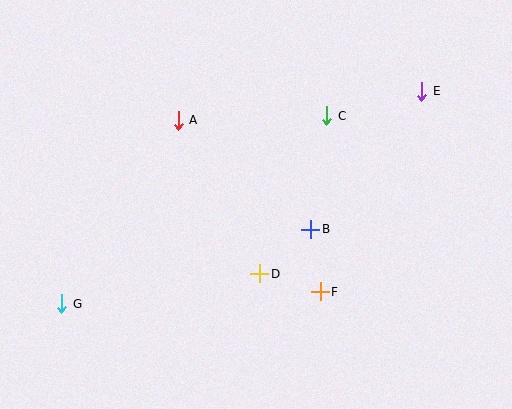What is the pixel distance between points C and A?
The distance between C and A is 149 pixels.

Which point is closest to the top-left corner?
Point A is closest to the top-left corner.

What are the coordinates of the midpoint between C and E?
The midpoint between C and E is at (374, 103).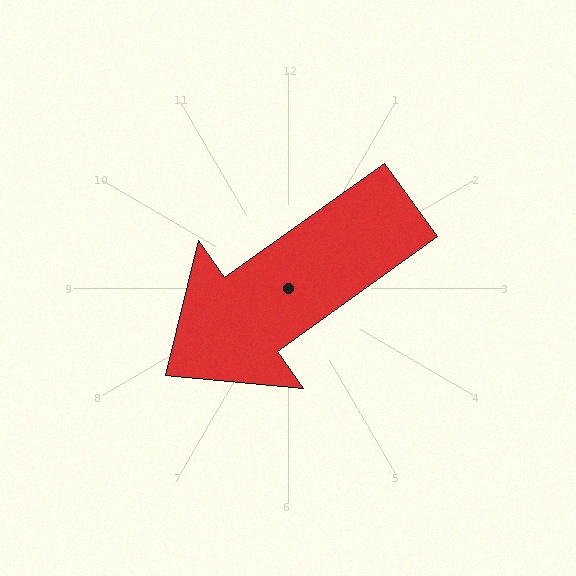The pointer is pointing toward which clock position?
Roughly 8 o'clock.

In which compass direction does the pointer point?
Southwest.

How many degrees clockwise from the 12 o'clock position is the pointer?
Approximately 234 degrees.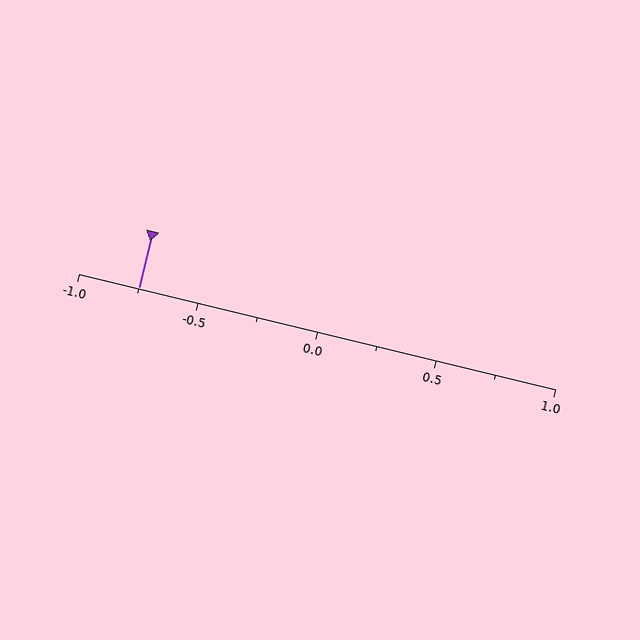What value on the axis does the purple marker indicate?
The marker indicates approximately -0.75.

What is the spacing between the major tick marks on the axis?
The major ticks are spaced 0.5 apart.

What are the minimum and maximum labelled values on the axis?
The axis runs from -1.0 to 1.0.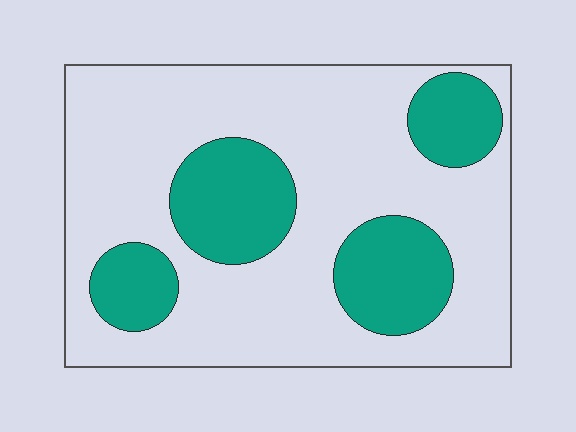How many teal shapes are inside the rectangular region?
4.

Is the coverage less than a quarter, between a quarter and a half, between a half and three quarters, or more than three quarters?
Between a quarter and a half.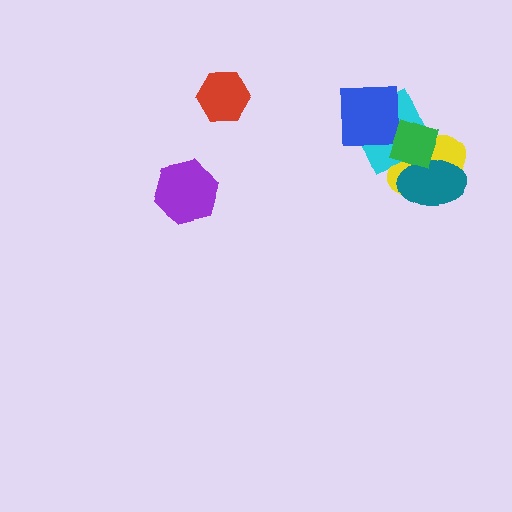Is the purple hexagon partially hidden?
No, no other shape covers it.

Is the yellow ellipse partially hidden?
Yes, it is partially covered by another shape.